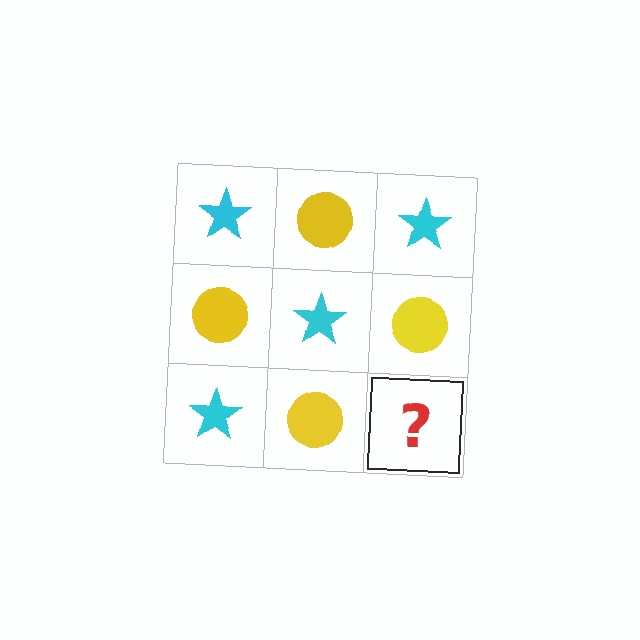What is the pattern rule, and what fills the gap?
The rule is that it alternates cyan star and yellow circle in a checkerboard pattern. The gap should be filled with a cyan star.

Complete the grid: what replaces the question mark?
The question mark should be replaced with a cyan star.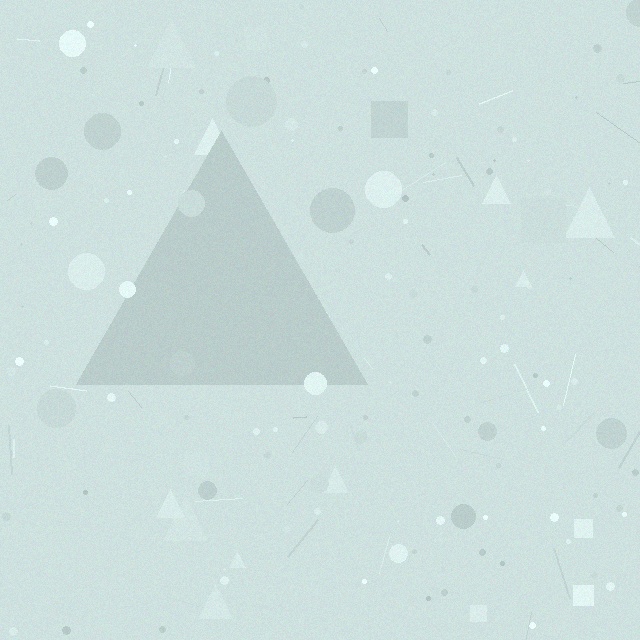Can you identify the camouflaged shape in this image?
The camouflaged shape is a triangle.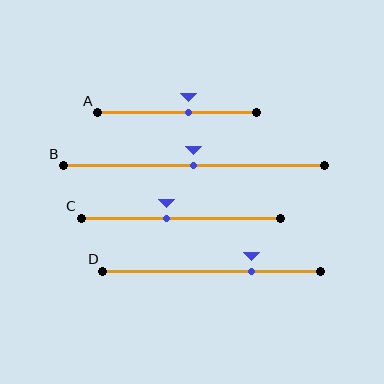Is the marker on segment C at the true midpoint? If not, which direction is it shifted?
No, the marker on segment C is shifted to the left by about 7% of the segment length.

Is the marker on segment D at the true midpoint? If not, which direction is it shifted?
No, the marker on segment D is shifted to the right by about 19% of the segment length.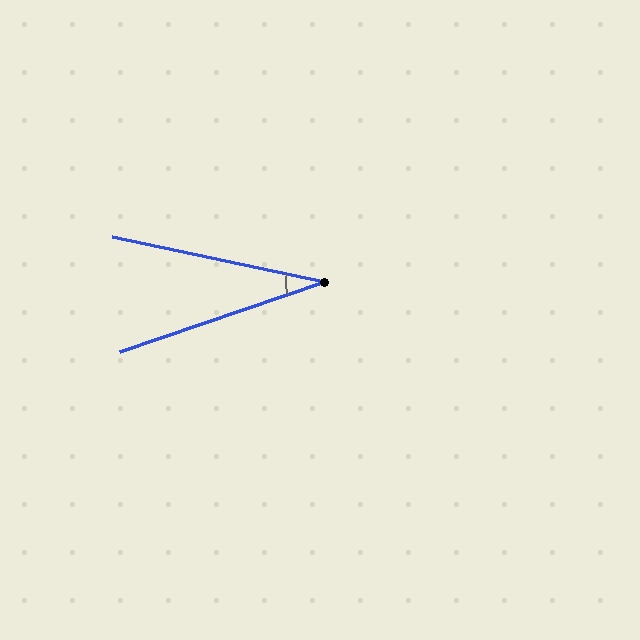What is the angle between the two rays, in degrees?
Approximately 31 degrees.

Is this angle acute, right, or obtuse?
It is acute.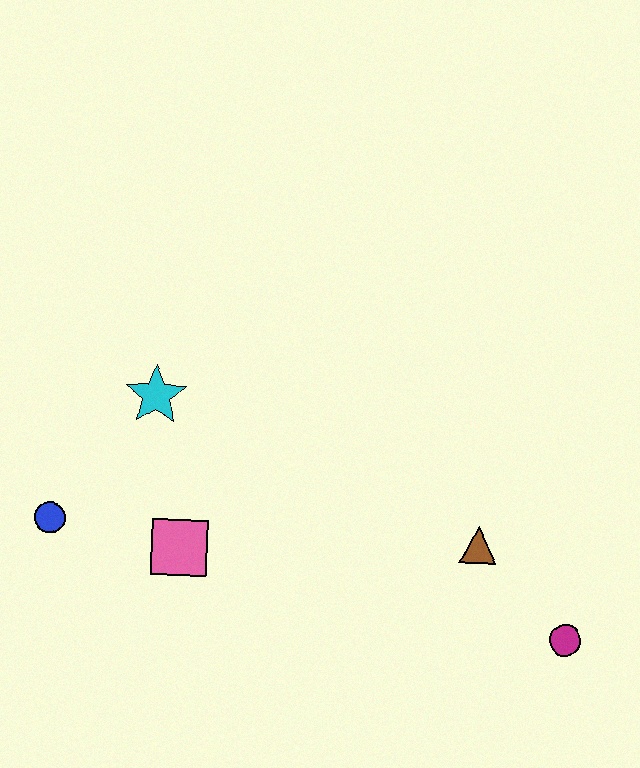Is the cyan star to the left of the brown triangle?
Yes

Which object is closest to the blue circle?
The pink square is closest to the blue circle.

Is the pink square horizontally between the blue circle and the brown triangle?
Yes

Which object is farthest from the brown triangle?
The blue circle is farthest from the brown triangle.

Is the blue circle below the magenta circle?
No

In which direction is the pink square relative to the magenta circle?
The pink square is to the left of the magenta circle.